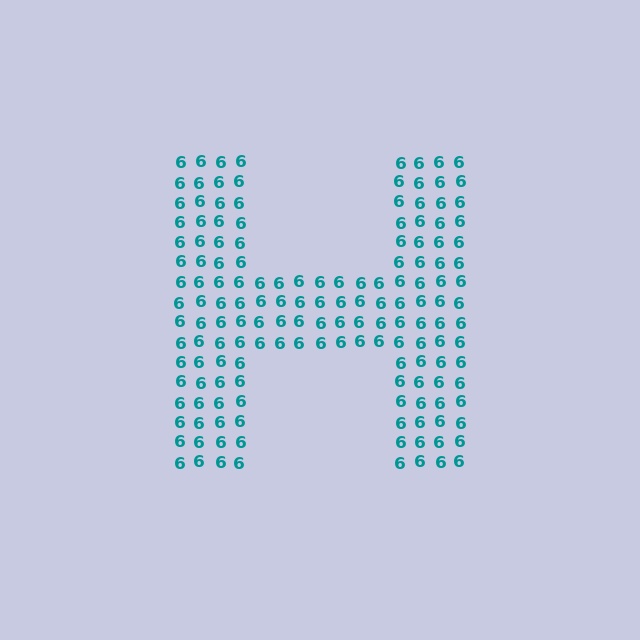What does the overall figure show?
The overall figure shows the letter H.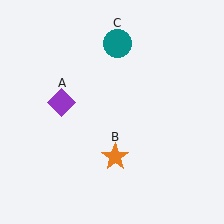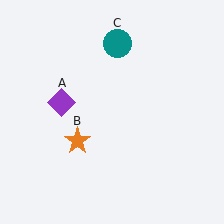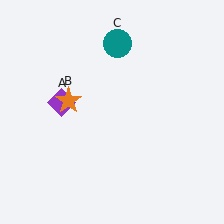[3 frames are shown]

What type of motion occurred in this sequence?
The orange star (object B) rotated clockwise around the center of the scene.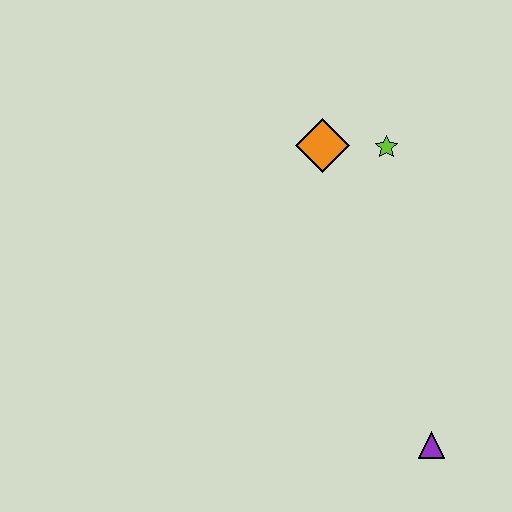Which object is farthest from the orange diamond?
The purple triangle is farthest from the orange diamond.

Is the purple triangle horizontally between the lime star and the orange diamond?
No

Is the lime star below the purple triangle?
No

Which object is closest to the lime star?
The orange diamond is closest to the lime star.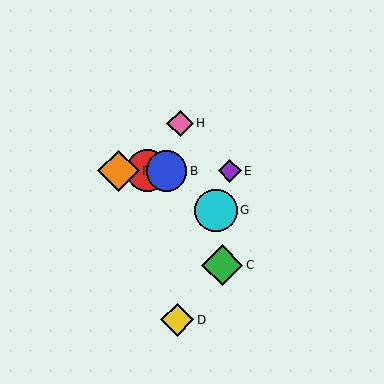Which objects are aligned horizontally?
Objects A, B, E, F are aligned horizontally.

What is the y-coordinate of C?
Object C is at y≈265.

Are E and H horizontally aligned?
No, E is at y≈171 and H is at y≈123.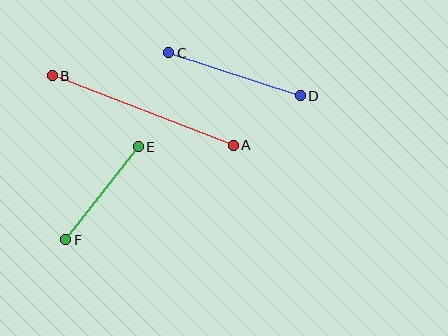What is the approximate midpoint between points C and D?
The midpoint is at approximately (235, 74) pixels.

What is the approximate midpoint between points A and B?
The midpoint is at approximately (143, 110) pixels.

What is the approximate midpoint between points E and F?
The midpoint is at approximately (102, 193) pixels.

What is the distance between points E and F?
The distance is approximately 118 pixels.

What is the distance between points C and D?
The distance is approximately 138 pixels.